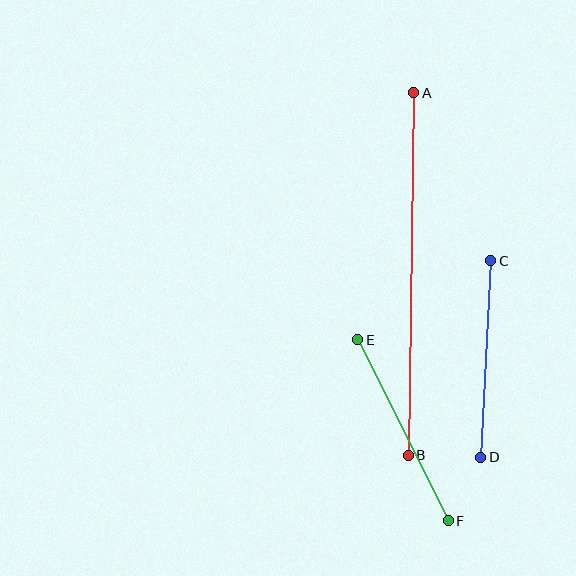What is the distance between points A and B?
The distance is approximately 363 pixels.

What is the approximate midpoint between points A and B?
The midpoint is at approximately (411, 274) pixels.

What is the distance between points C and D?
The distance is approximately 196 pixels.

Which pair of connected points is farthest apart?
Points A and B are farthest apart.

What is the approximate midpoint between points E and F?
The midpoint is at approximately (403, 430) pixels.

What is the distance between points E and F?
The distance is approximately 202 pixels.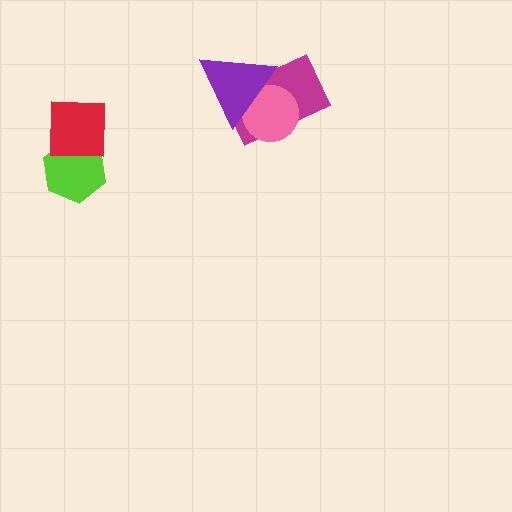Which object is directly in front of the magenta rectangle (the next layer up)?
The pink circle is directly in front of the magenta rectangle.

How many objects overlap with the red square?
1 object overlaps with the red square.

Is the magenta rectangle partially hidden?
Yes, it is partially covered by another shape.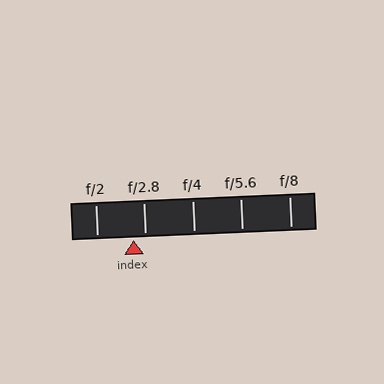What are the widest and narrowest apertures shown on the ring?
The widest aperture shown is f/2 and the narrowest is f/8.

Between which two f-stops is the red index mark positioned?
The index mark is between f/2 and f/2.8.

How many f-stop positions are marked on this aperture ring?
There are 5 f-stop positions marked.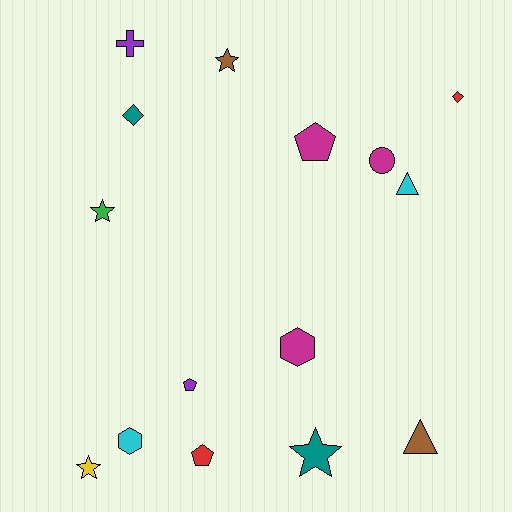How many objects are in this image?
There are 15 objects.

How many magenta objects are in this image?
There are 3 magenta objects.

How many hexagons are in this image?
There are 2 hexagons.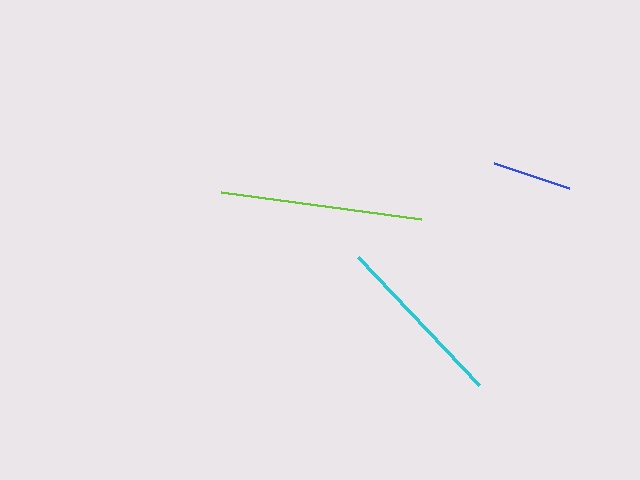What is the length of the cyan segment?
The cyan segment is approximately 175 pixels long.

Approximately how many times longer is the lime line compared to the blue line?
The lime line is approximately 2.6 times the length of the blue line.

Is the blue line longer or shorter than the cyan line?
The cyan line is longer than the blue line.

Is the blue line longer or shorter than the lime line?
The lime line is longer than the blue line.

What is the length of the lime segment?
The lime segment is approximately 202 pixels long.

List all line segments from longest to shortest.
From longest to shortest: lime, cyan, blue.